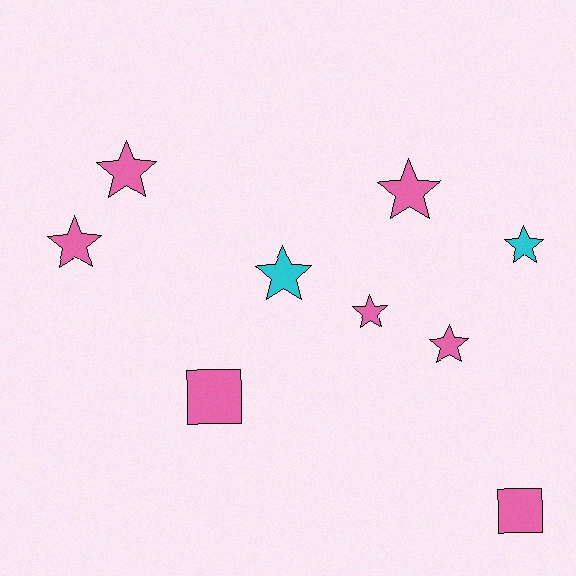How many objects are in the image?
There are 9 objects.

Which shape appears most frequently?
Star, with 7 objects.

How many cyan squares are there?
There are no cyan squares.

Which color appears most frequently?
Pink, with 7 objects.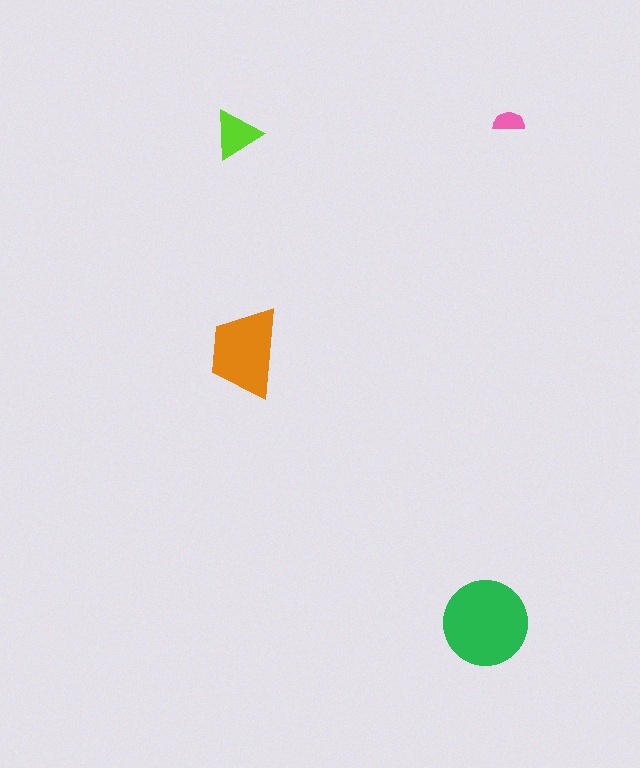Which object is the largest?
The green circle.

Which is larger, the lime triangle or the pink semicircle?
The lime triangle.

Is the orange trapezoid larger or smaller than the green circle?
Smaller.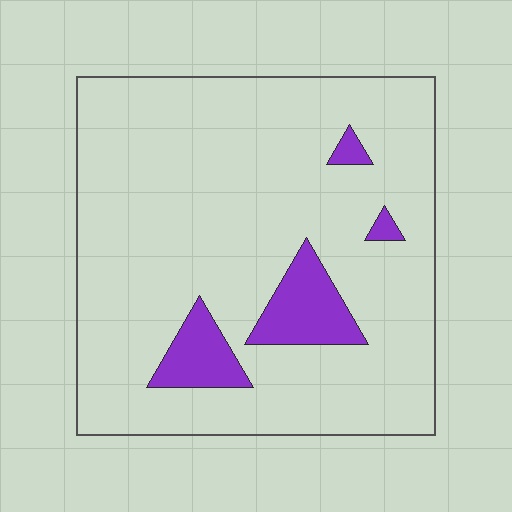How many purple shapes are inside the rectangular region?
4.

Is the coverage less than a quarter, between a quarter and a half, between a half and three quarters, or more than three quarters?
Less than a quarter.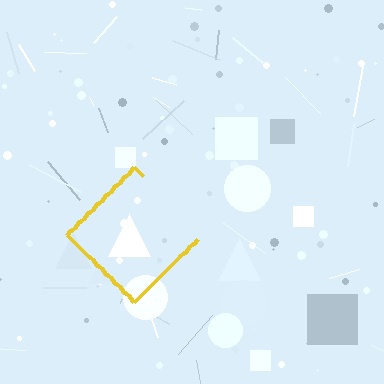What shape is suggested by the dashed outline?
The dashed outline suggests a diamond.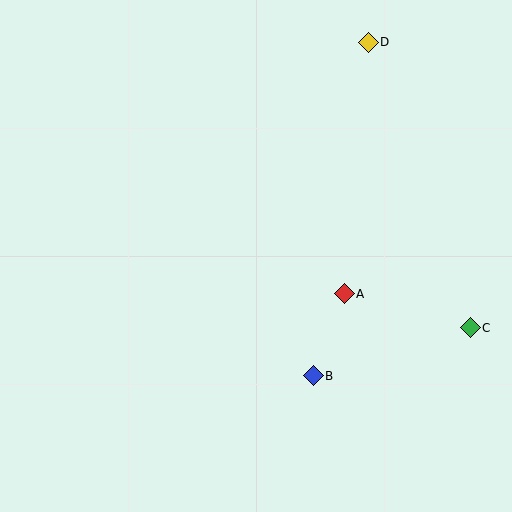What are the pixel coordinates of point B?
Point B is at (313, 376).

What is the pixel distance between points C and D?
The distance between C and D is 303 pixels.